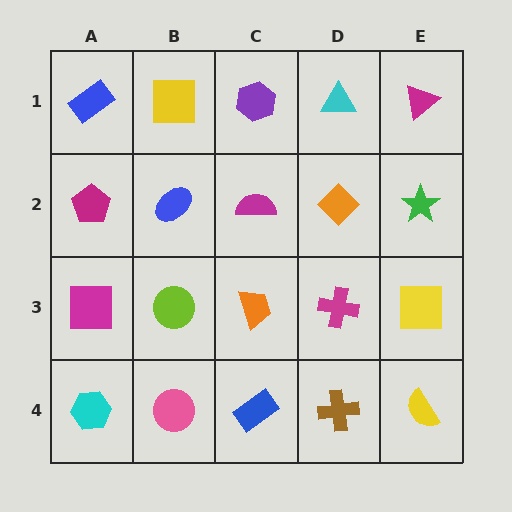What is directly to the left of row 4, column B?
A cyan hexagon.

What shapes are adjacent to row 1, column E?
A green star (row 2, column E), a cyan triangle (row 1, column D).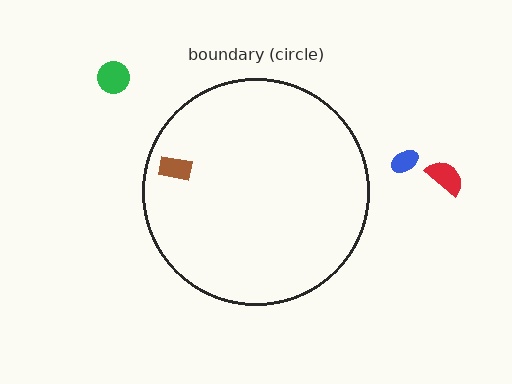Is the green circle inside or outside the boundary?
Outside.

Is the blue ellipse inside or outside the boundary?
Outside.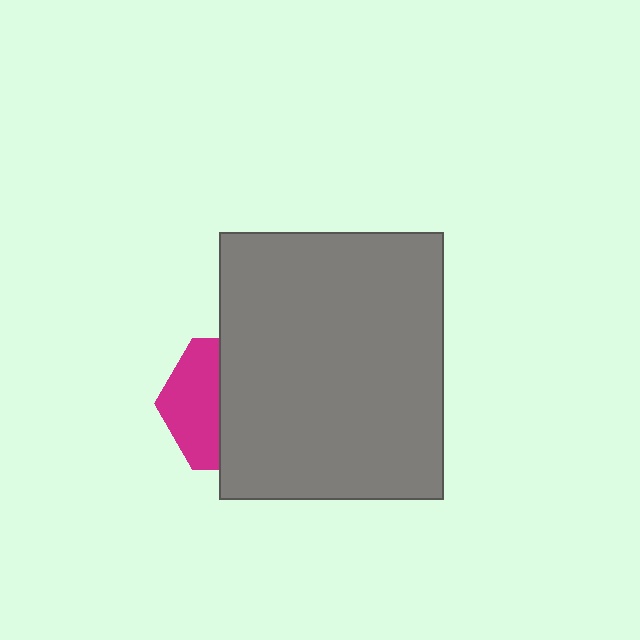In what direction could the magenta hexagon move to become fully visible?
The magenta hexagon could move left. That would shift it out from behind the gray rectangle entirely.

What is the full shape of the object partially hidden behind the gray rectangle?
The partially hidden object is a magenta hexagon.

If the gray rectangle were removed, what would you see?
You would see the complete magenta hexagon.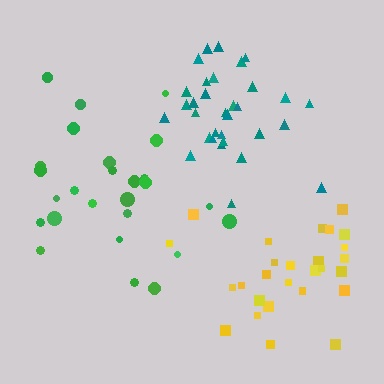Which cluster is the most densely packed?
Teal.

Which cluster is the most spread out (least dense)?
Green.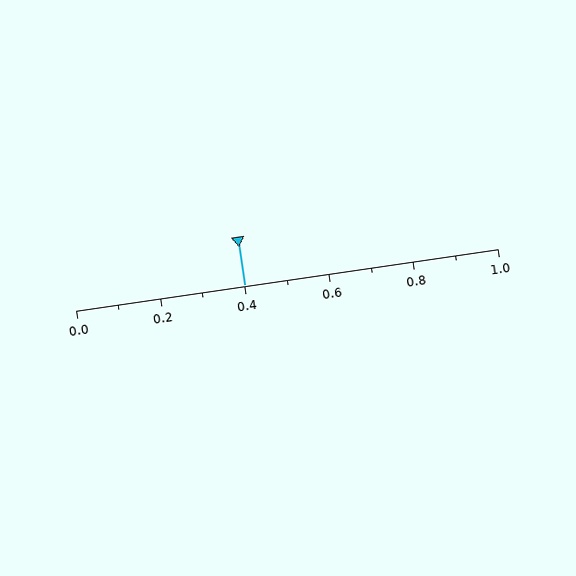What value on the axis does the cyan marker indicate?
The marker indicates approximately 0.4.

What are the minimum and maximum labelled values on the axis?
The axis runs from 0.0 to 1.0.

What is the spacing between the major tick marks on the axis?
The major ticks are spaced 0.2 apart.